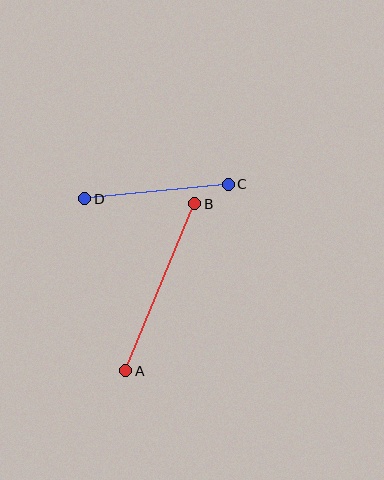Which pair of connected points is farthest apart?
Points A and B are farthest apart.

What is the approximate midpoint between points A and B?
The midpoint is at approximately (160, 287) pixels.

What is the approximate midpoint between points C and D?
The midpoint is at approximately (156, 191) pixels.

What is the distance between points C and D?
The distance is approximately 144 pixels.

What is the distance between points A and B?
The distance is approximately 181 pixels.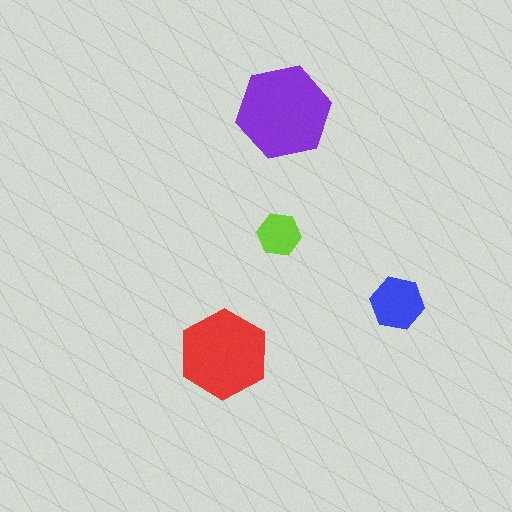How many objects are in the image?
There are 4 objects in the image.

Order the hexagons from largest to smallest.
the purple one, the red one, the blue one, the lime one.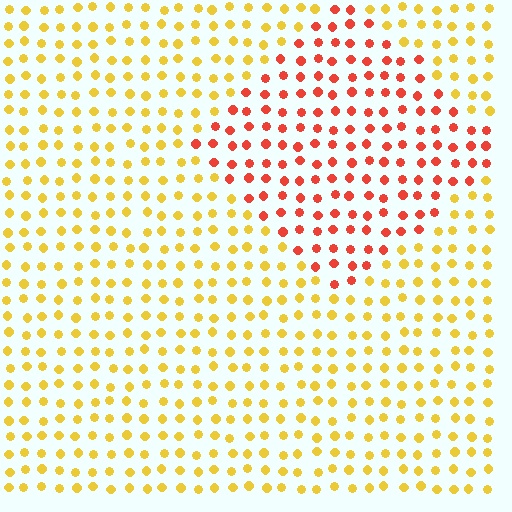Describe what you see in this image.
The image is filled with small yellow elements in a uniform arrangement. A diamond-shaped region is visible where the elements are tinted to a slightly different hue, forming a subtle color boundary.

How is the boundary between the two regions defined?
The boundary is defined purely by a slight shift in hue (about 46 degrees). Spacing, size, and orientation are identical on both sides.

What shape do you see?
I see a diamond.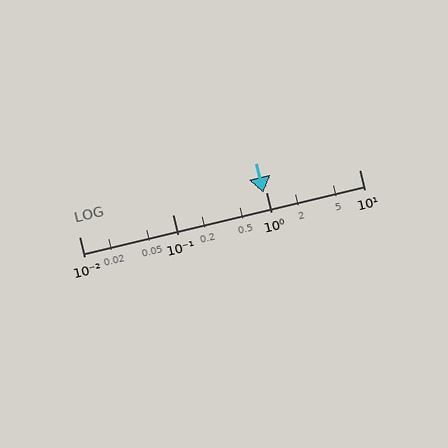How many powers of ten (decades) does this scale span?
The scale spans 3 decades, from 0.01 to 10.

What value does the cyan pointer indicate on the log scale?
The pointer indicates approximately 0.95.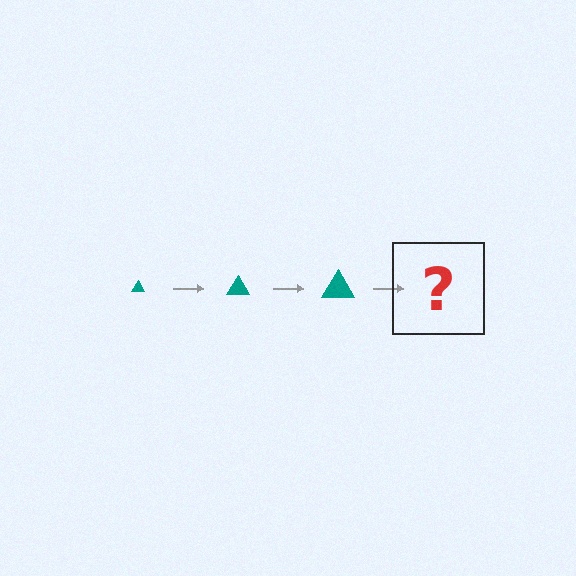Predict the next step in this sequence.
The next step is a teal triangle, larger than the previous one.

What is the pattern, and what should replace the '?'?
The pattern is that the triangle gets progressively larger each step. The '?' should be a teal triangle, larger than the previous one.